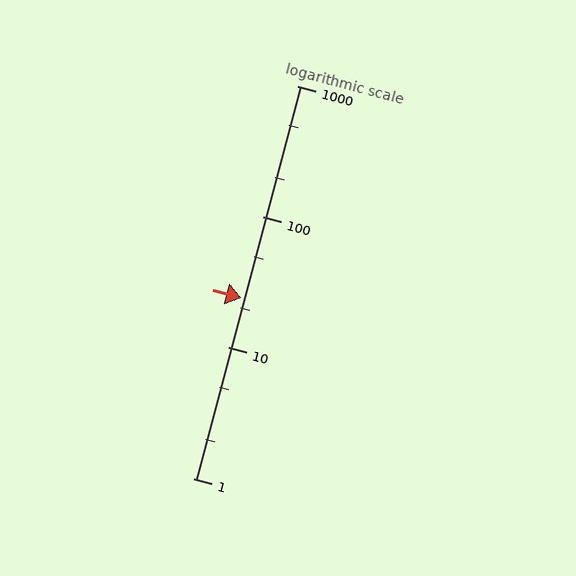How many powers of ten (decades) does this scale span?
The scale spans 3 decades, from 1 to 1000.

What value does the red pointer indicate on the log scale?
The pointer indicates approximately 24.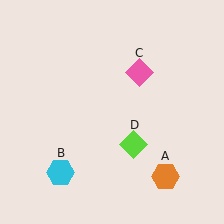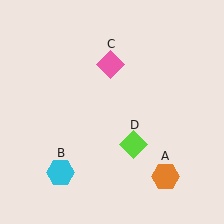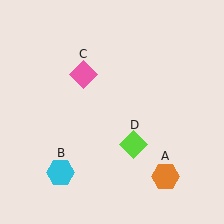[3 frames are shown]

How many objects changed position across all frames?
1 object changed position: pink diamond (object C).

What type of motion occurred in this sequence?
The pink diamond (object C) rotated counterclockwise around the center of the scene.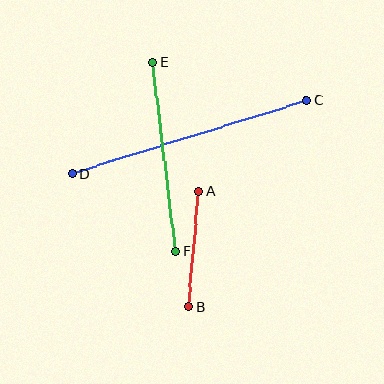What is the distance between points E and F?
The distance is approximately 190 pixels.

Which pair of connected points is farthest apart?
Points C and D are farthest apart.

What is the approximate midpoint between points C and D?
The midpoint is at approximately (189, 137) pixels.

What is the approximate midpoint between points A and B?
The midpoint is at approximately (194, 249) pixels.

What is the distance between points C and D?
The distance is approximately 245 pixels.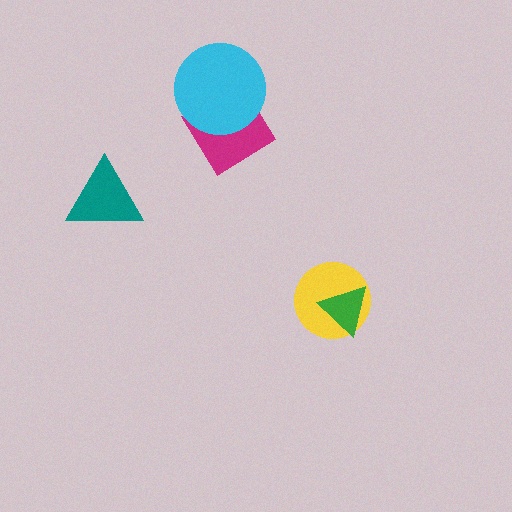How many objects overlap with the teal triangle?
0 objects overlap with the teal triangle.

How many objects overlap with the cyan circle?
1 object overlaps with the cyan circle.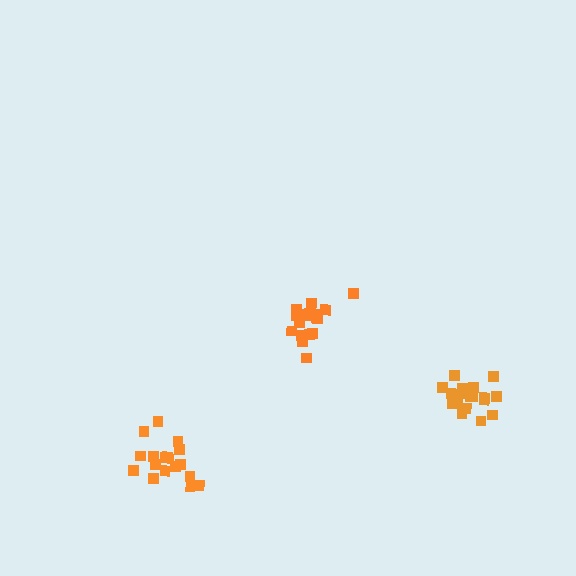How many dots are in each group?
Group 1: 19 dots, Group 2: 18 dots, Group 3: 20 dots (57 total).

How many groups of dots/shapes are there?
There are 3 groups.